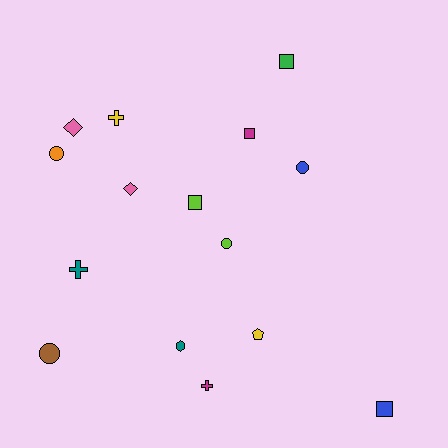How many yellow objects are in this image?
There are 2 yellow objects.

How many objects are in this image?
There are 15 objects.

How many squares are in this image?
There are 4 squares.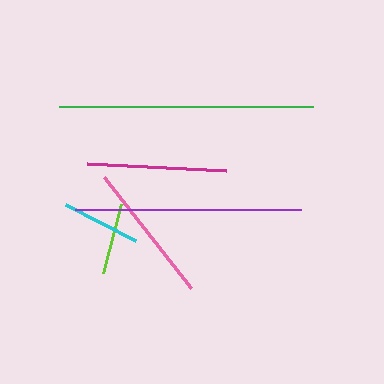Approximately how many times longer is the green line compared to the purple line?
The green line is approximately 1.1 times the length of the purple line.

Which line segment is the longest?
The green line is the longest at approximately 254 pixels.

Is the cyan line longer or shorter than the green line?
The green line is longer than the cyan line.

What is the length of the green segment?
The green segment is approximately 254 pixels long.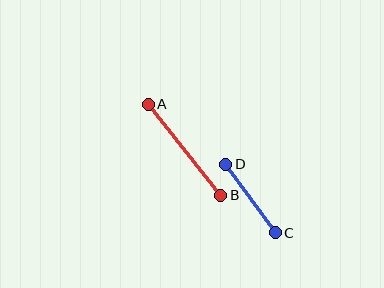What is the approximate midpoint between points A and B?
The midpoint is at approximately (184, 150) pixels.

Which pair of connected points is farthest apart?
Points A and B are farthest apart.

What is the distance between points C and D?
The distance is approximately 85 pixels.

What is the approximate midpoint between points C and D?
The midpoint is at approximately (250, 198) pixels.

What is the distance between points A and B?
The distance is approximately 116 pixels.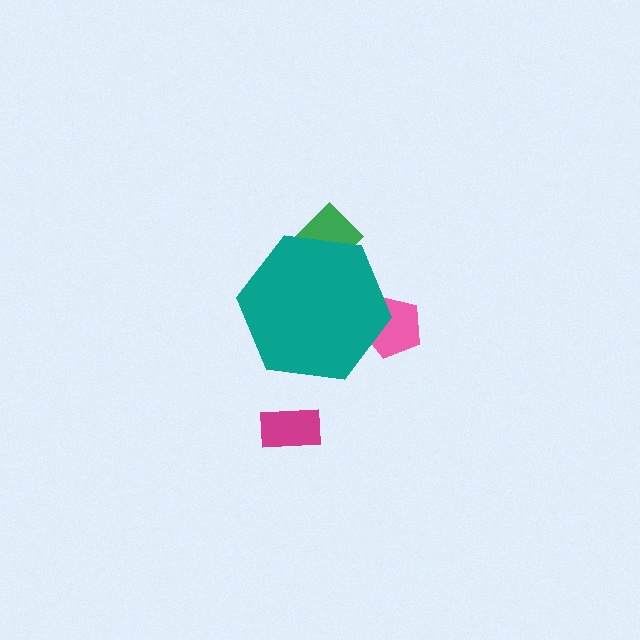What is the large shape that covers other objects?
A teal hexagon.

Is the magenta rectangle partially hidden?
No, the magenta rectangle is fully visible.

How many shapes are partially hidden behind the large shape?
2 shapes are partially hidden.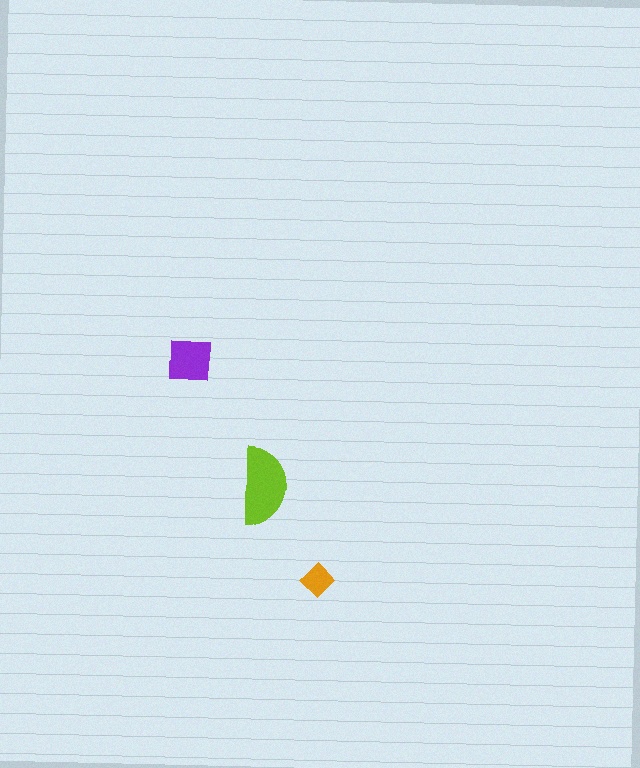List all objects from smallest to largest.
The orange diamond, the purple square, the lime semicircle.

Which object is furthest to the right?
The orange diamond is rightmost.